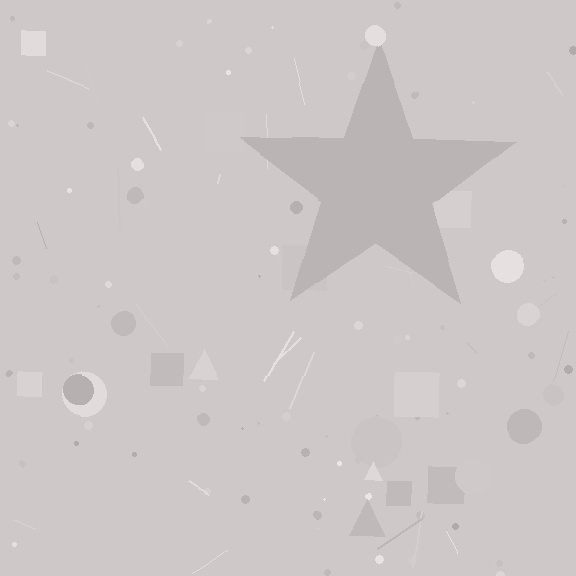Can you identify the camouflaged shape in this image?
The camouflaged shape is a star.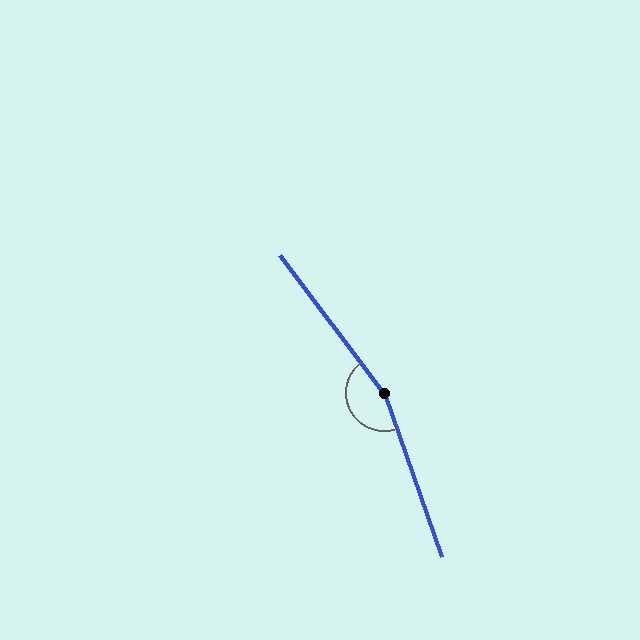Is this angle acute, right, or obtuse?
It is obtuse.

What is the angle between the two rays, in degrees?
Approximately 162 degrees.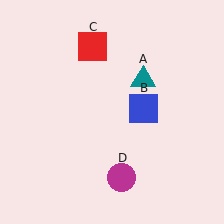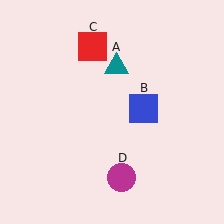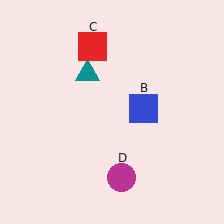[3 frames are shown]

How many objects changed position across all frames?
1 object changed position: teal triangle (object A).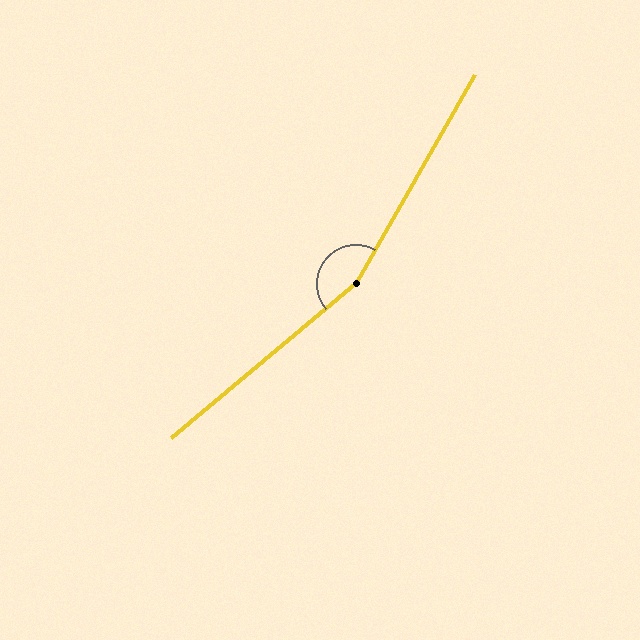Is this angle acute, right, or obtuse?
It is obtuse.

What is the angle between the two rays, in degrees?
Approximately 160 degrees.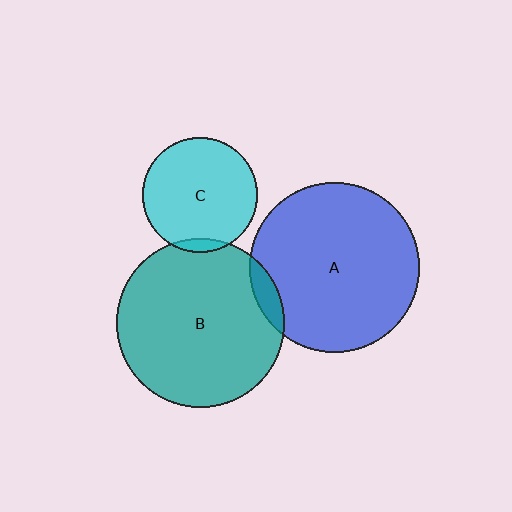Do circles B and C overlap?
Yes.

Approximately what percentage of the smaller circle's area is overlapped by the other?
Approximately 5%.